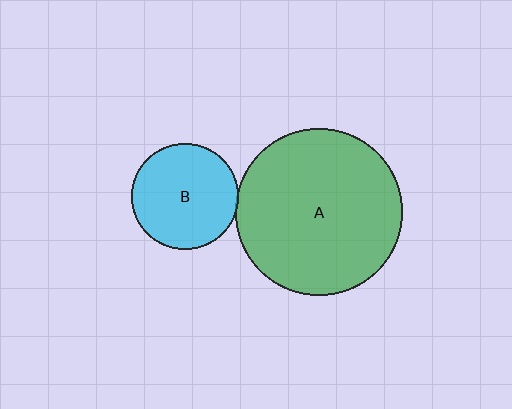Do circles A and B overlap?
Yes.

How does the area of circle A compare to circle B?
Approximately 2.5 times.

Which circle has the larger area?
Circle A (green).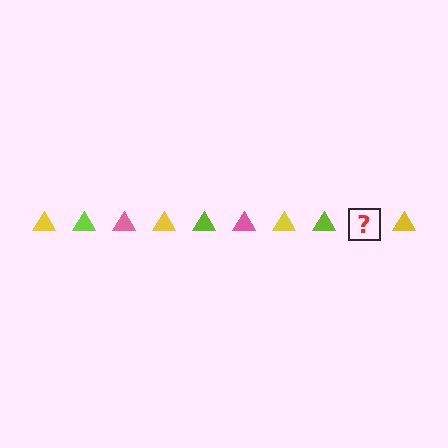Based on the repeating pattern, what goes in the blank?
The blank should be a pink triangle.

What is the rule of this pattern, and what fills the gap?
The rule is that the pattern cycles through yellow, lime, pink triangles. The gap should be filled with a pink triangle.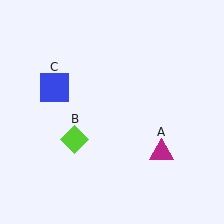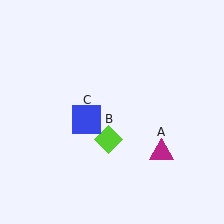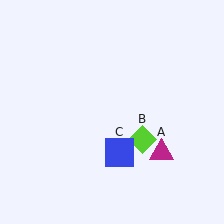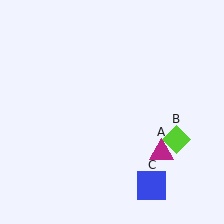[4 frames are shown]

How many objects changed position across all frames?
2 objects changed position: lime diamond (object B), blue square (object C).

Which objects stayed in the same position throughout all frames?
Magenta triangle (object A) remained stationary.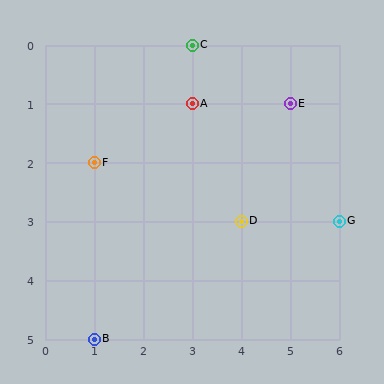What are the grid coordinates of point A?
Point A is at grid coordinates (3, 1).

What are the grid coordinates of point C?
Point C is at grid coordinates (3, 0).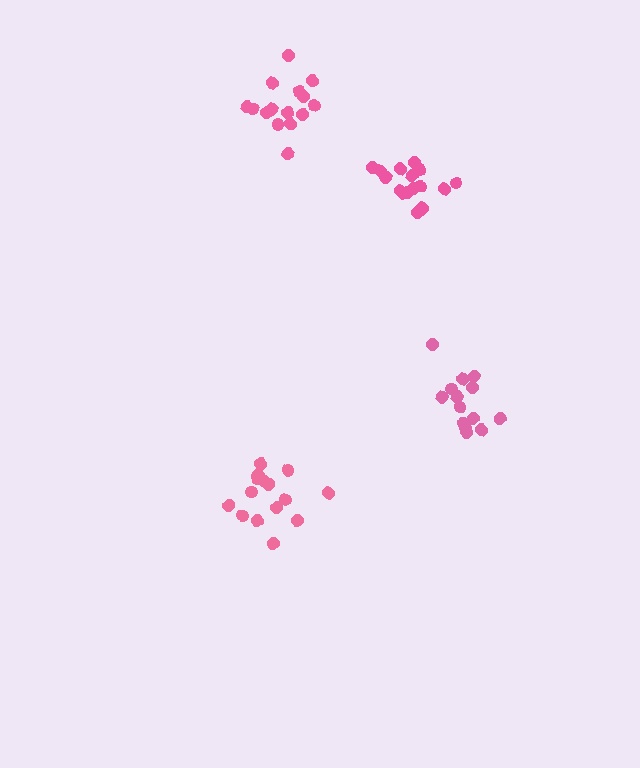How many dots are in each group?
Group 1: 14 dots, Group 2: 16 dots, Group 3: 15 dots, Group 4: 16 dots (61 total).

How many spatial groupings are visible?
There are 4 spatial groupings.